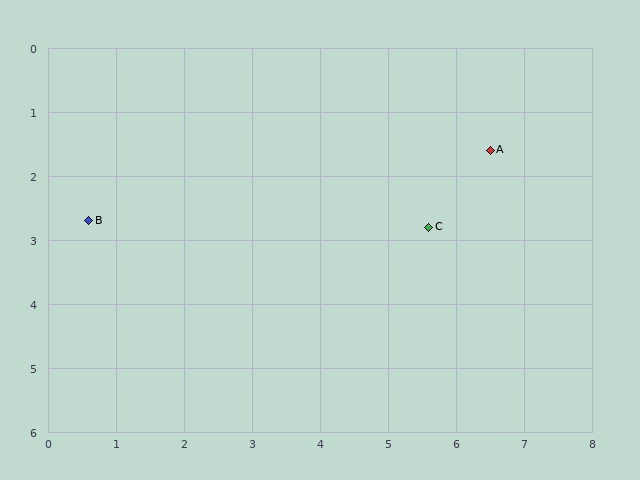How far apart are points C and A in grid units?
Points C and A are about 1.5 grid units apart.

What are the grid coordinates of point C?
Point C is at approximately (5.6, 2.8).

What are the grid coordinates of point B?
Point B is at approximately (0.6, 2.7).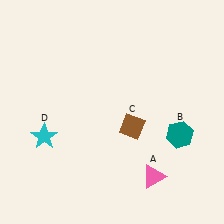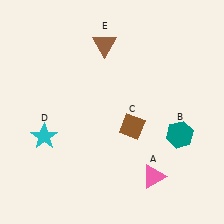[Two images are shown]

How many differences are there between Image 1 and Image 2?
There is 1 difference between the two images.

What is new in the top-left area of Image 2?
A brown triangle (E) was added in the top-left area of Image 2.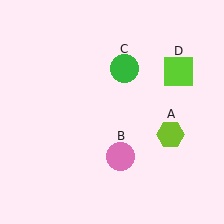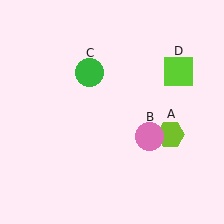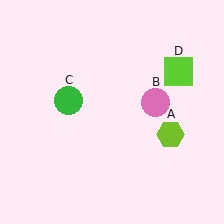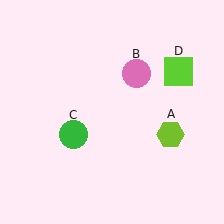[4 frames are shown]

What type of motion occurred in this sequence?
The pink circle (object B), green circle (object C) rotated counterclockwise around the center of the scene.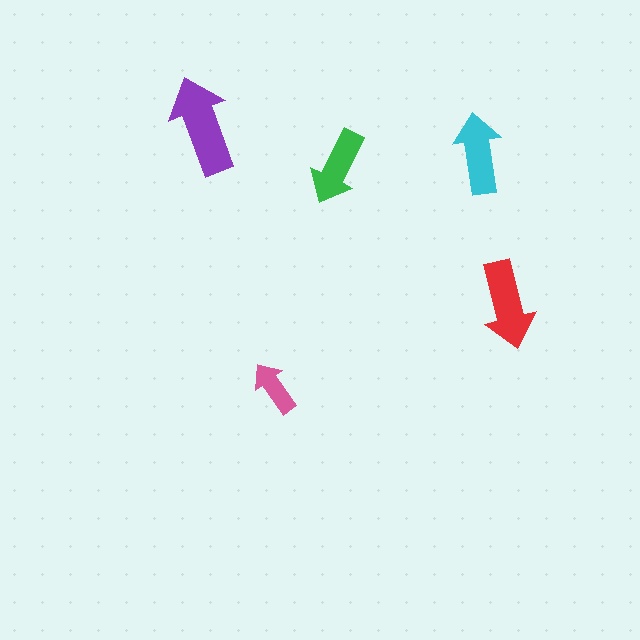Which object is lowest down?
The pink arrow is bottommost.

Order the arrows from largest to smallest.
the purple one, the red one, the cyan one, the green one, the pink one.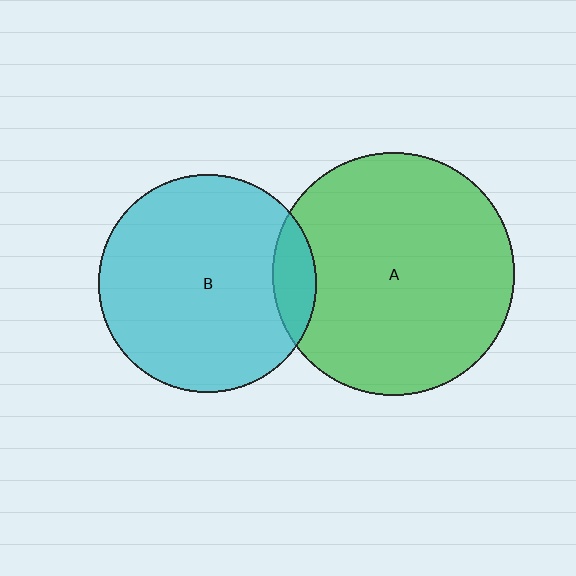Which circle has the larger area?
Circle A (green).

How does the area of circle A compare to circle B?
Approximately 1.2 times.